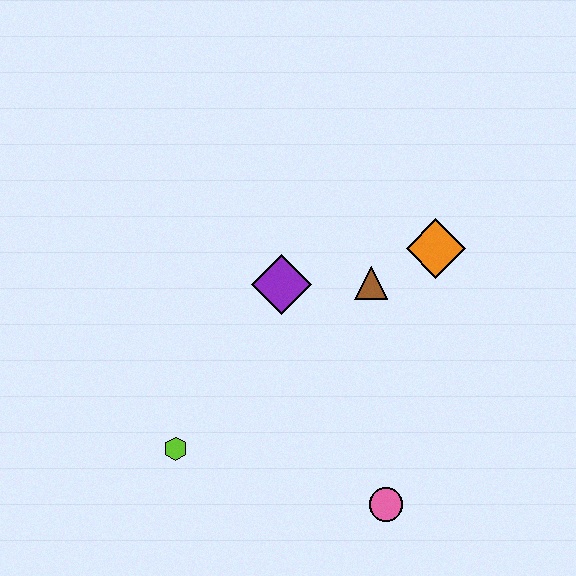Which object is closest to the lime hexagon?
The purple diamond is closest to the lime hexagon.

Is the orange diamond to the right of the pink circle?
Yes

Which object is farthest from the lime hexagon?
The orange diamond is farthest from the lime hexagon.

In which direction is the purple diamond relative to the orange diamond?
The purple diamond is to the left of the orange diamond.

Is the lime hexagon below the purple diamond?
Yes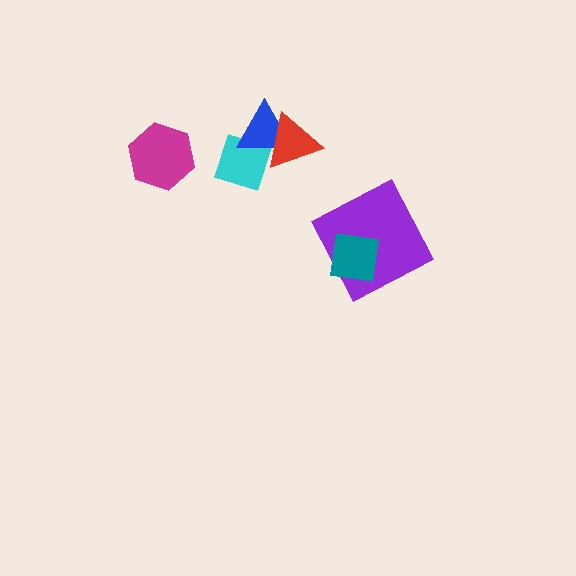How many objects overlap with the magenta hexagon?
0 objects overlap with the magenta hexagon.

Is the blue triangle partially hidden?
Yes, it is partially covered by another shape.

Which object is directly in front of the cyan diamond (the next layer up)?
The blue triangle is directly in front of the cyan diamond.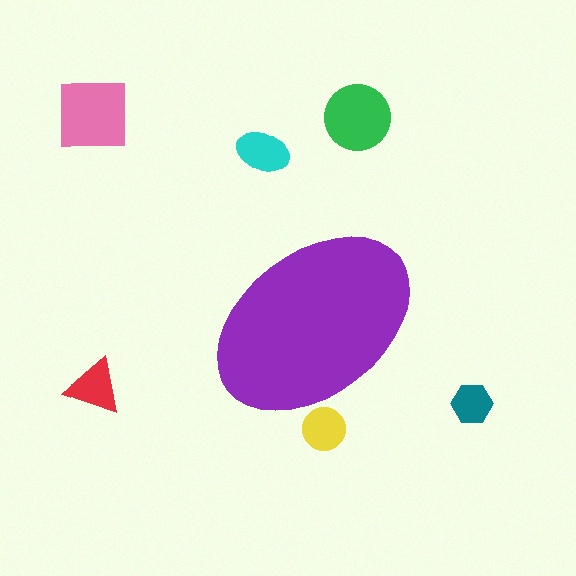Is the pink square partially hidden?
No, the pink square is fully visible.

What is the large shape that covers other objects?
A purple ellipse.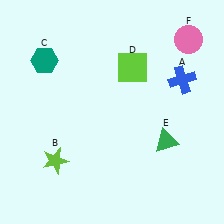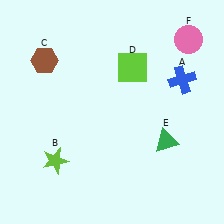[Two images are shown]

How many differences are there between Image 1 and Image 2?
There is 1 difference between the two images.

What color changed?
The hexagon (C) changed from teal in Image 1 to brown in Image 2.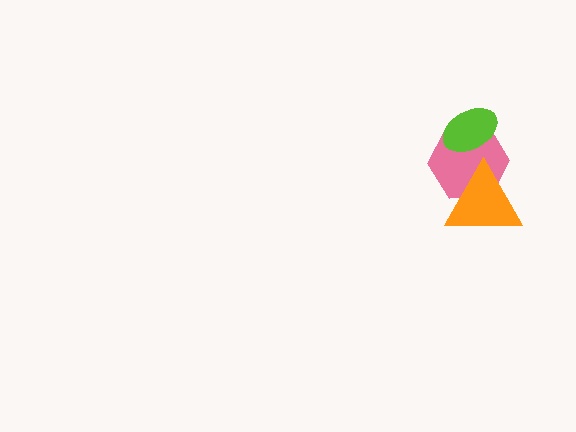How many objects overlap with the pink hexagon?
2 objects overlap with the pink hexagon.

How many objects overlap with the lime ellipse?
1 object overlaps with the lime ellipse.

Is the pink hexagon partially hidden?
Yes, it is partially covered by another shape.